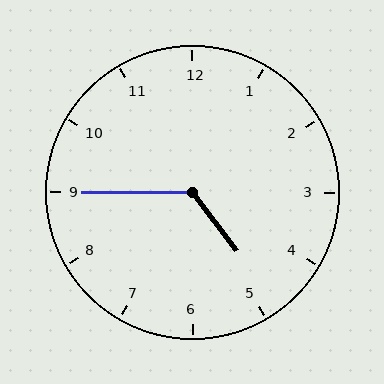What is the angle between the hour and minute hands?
Approximately 128 degrees.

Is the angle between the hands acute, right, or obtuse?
It is obtuse.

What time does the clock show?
4:45.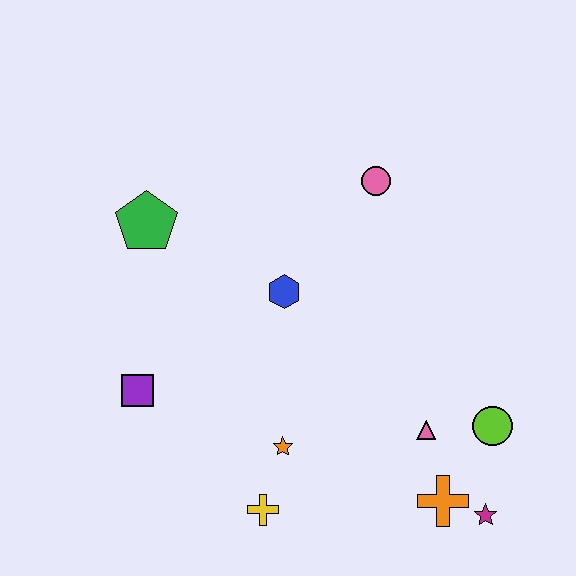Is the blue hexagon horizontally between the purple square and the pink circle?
Yes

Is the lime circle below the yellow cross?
No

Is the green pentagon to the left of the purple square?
No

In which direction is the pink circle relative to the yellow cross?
The pink circle is above the yellow cross.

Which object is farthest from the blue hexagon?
The magenta star is farthest from the blue hexagon.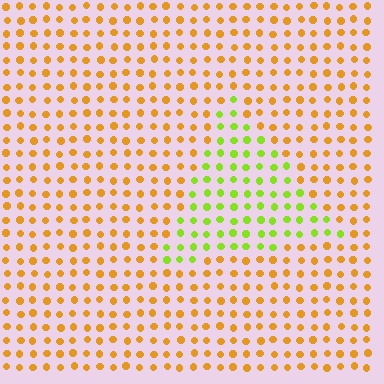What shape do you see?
I see a triangle.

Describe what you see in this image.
The image is filled with small orange elements in a uniform arrangement. A triangle-shaped region is visible where the elements are tinted to a slightly different hue, forming a subtle color boundary.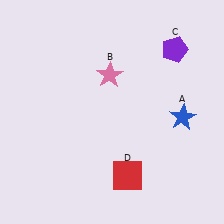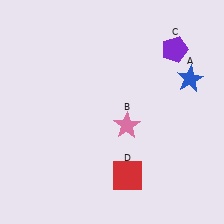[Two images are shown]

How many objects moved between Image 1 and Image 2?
2 objects moved between the two images.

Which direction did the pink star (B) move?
The pink star (B) moved down.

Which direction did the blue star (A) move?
The blue star (A) moved up.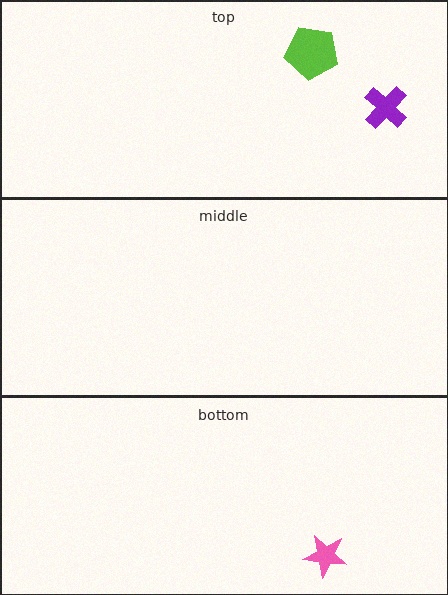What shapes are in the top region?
The purple cross, the lime pentagon.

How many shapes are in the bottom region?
1.